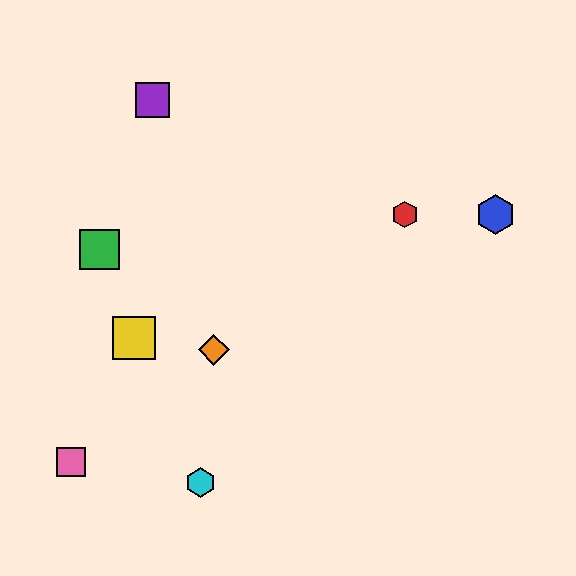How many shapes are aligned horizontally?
2 shapes (the red hexagon, the blue hexagon) are aligned horizontally.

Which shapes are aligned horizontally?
The red hexagon, the blue hexagon are aligned horizontally.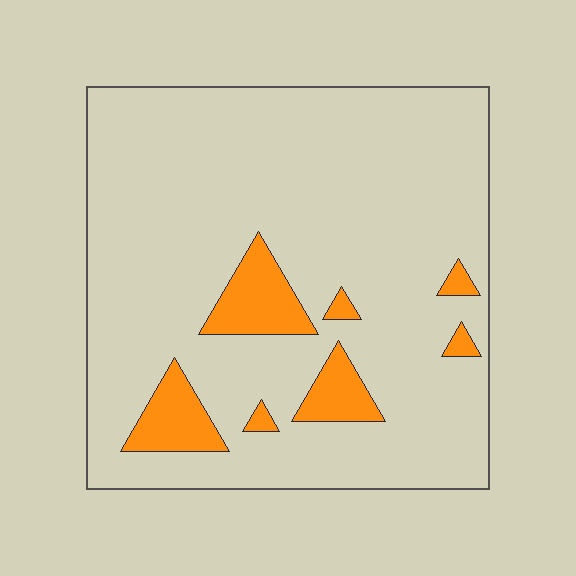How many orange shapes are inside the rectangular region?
7.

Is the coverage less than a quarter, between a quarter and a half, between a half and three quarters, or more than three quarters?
Less than a quarter.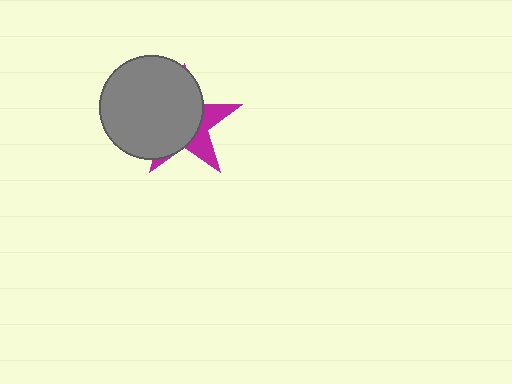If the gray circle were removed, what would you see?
You would see the complete magenta star.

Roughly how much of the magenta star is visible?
A small part of it is visible (roughly 33%).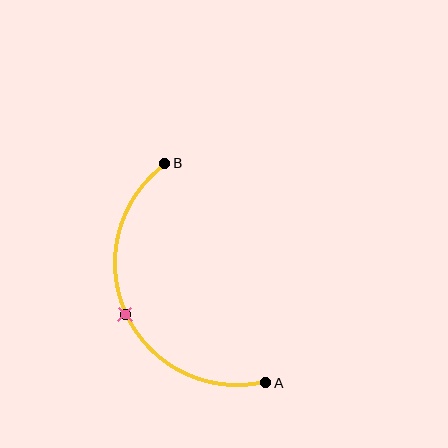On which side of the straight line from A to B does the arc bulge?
The arc bulges to the left of the straight line connecting A and B.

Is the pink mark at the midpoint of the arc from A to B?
Yes. The pink mark lies on the arc at equal arc-length from both A and B — it is the arc midpoint.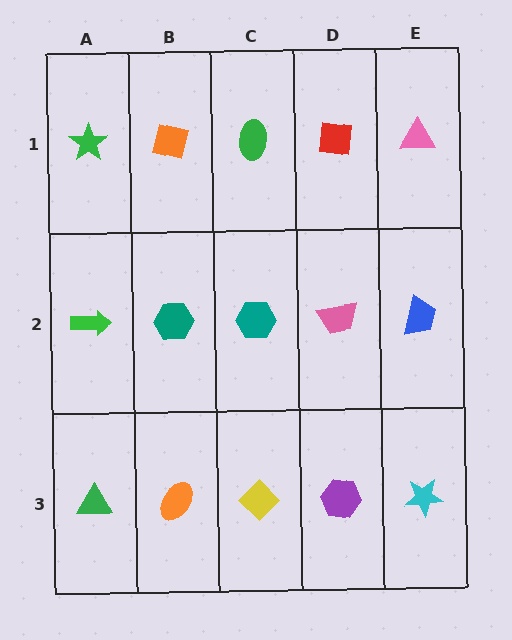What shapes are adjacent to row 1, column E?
A blue trapezoid (row 2, column E), a red square (row 1, column D).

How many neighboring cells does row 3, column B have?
3.